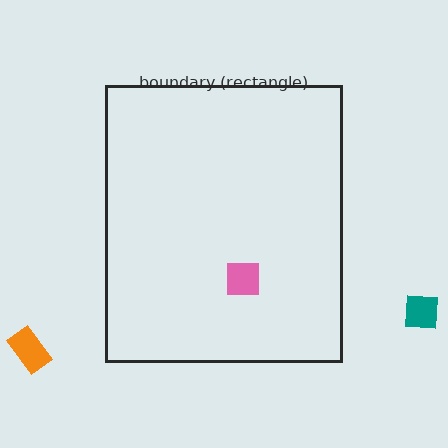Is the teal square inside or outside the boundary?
Outside.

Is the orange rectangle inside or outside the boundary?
Outside.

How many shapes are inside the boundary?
1 inside, 2 outside.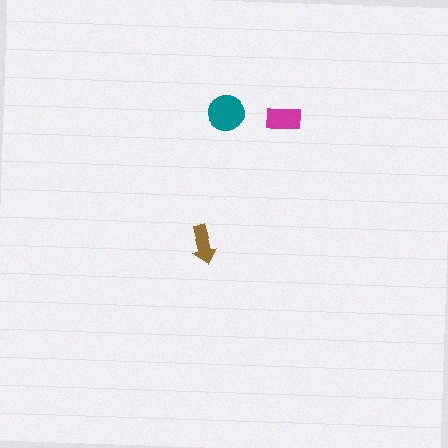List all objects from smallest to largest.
The brown arrow, the magenta rectangle, the teal circle.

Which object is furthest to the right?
The magenta rectangle is rightmost.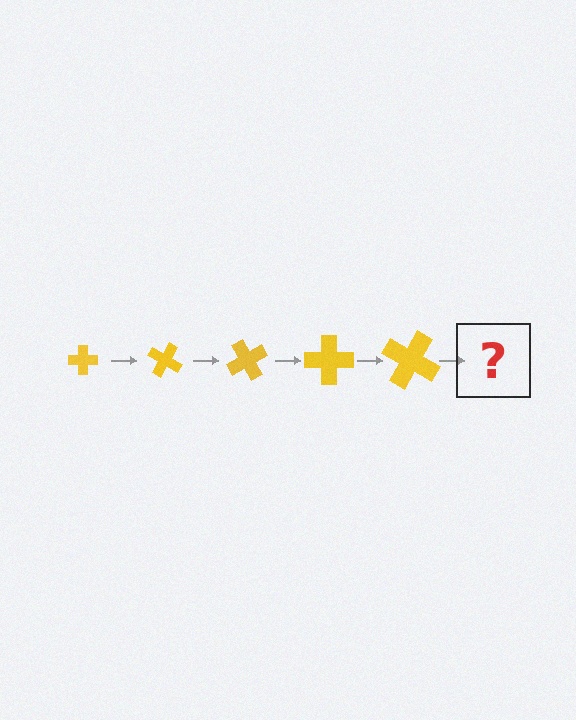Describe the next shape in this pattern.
It should be a cross, larger than the previous one and rotated 150 degrees from the start.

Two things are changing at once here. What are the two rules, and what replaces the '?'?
The two rules are that the cross grows larger each step and it rotates 30 degrees each step. The '?' should be a cross, larger than the previous one and rotated 150 degrees from the start.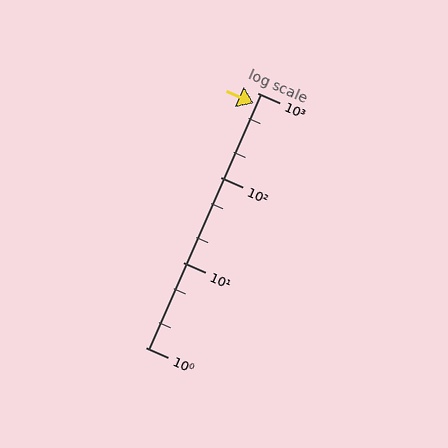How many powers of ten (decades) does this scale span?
The scale spans 3 decades, from 1 to 1000.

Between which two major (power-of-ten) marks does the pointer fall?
The pointer is between 100 and 1000.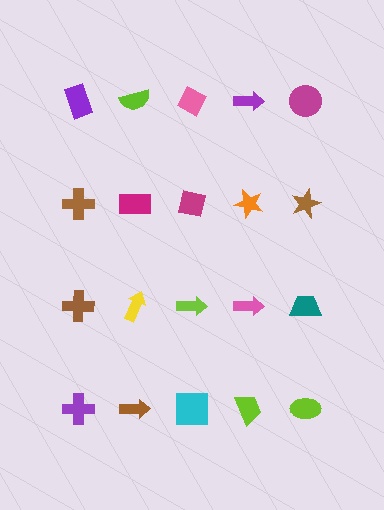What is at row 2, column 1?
A brown cross.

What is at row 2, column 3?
A magenta square.